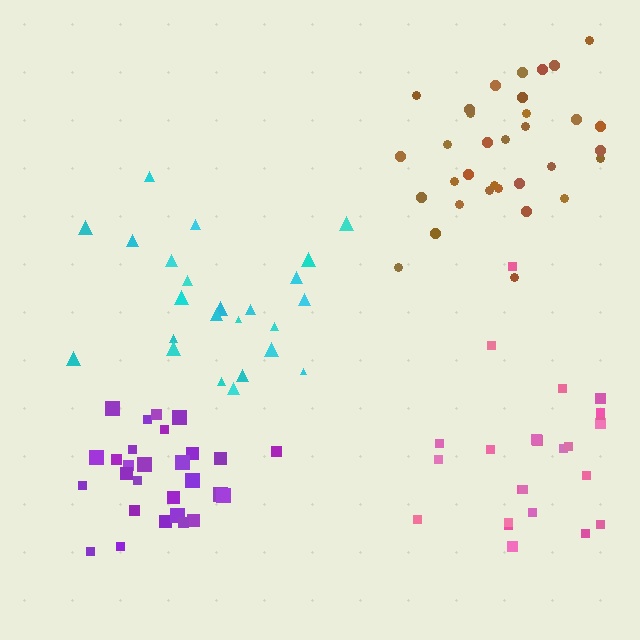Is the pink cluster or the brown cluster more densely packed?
Brown.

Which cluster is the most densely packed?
Purple.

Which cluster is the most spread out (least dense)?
Pink.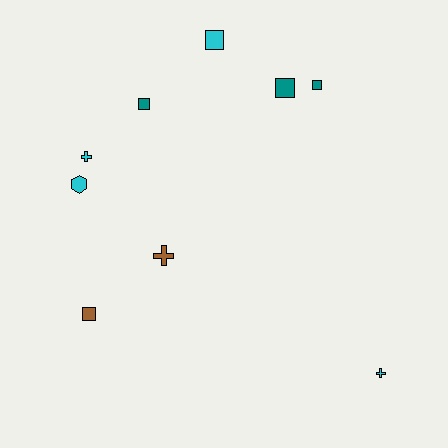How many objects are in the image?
There are 9 objects.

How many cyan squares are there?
There is 1 cyan square.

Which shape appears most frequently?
Square, with 5 objects.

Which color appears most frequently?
Cyan, with 4 objects.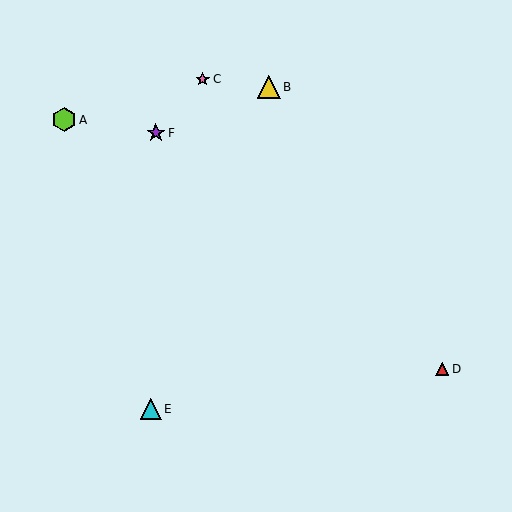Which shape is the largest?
The lime hexagon (labeled A) is the largest.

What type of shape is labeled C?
Shape C is a pink star.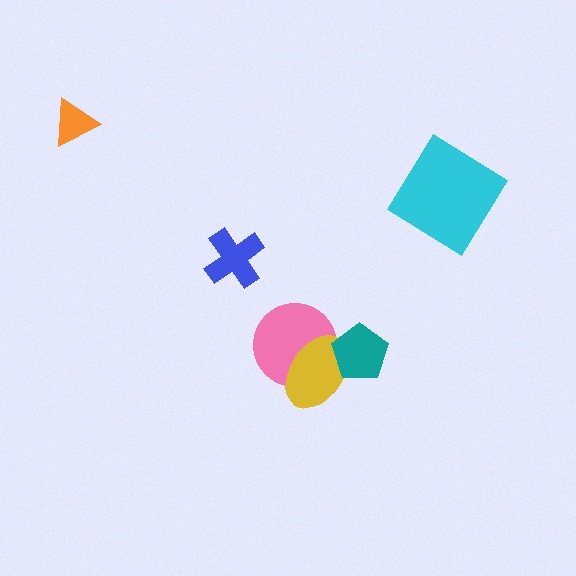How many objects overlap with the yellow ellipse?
2 objects overlap with the yellow ellipse.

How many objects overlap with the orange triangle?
0 objects overlap with the orange triangle.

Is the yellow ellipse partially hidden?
Yes, it is partially covered by another shape.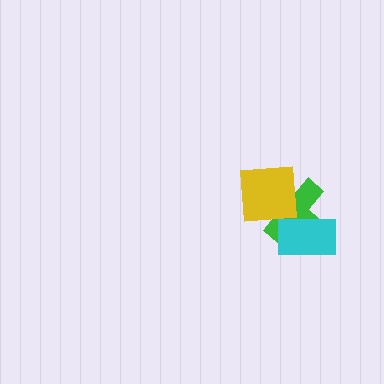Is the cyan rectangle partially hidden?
Yes, it is partially covered by another shape.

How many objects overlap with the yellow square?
2 objects overlap with the yellow square.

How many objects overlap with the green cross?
2 objects overlap with the green cross.